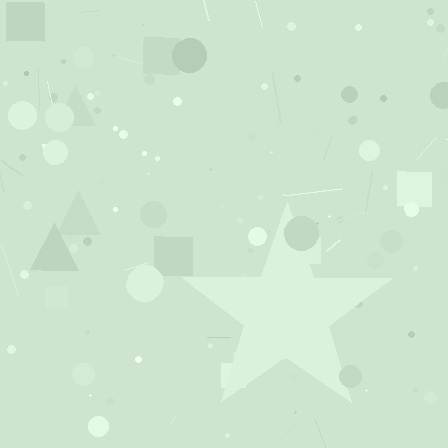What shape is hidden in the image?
A star is hidden in the image.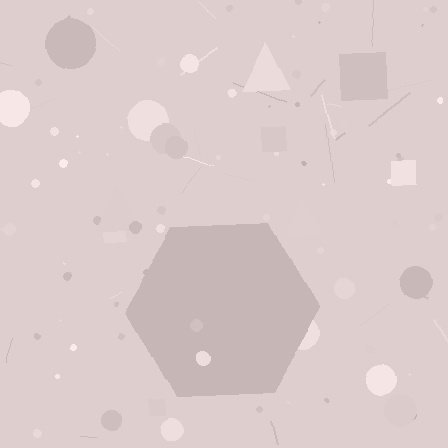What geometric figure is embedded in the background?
A hexagon is embedded in the background.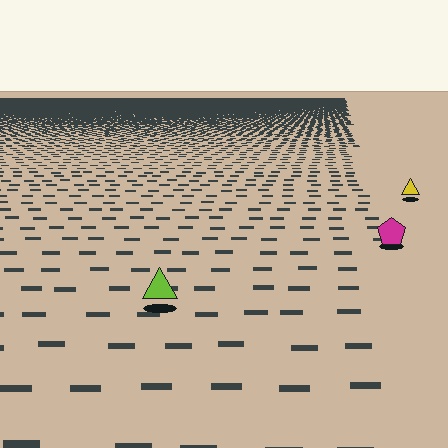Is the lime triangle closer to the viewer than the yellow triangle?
Yes. The lime triangle is closer — you can tell from the texture gradient: the ground texture is coarser near it.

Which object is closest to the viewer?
The lime triangle is closest. The texture marks near it are larger and more spread out.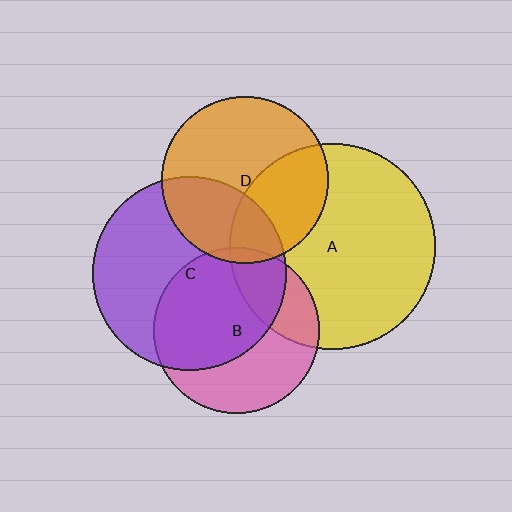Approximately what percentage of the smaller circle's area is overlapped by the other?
Approximately 5%.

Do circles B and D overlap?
Yes.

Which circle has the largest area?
Circle A (yellow).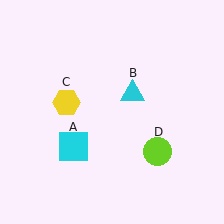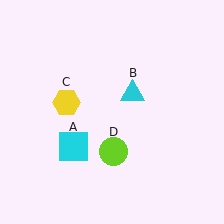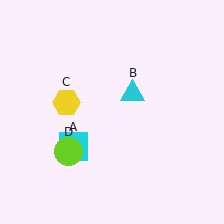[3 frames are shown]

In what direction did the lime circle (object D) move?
The lime circle (object D) moved left.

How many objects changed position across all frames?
1 object changed position: lime circle (object D).